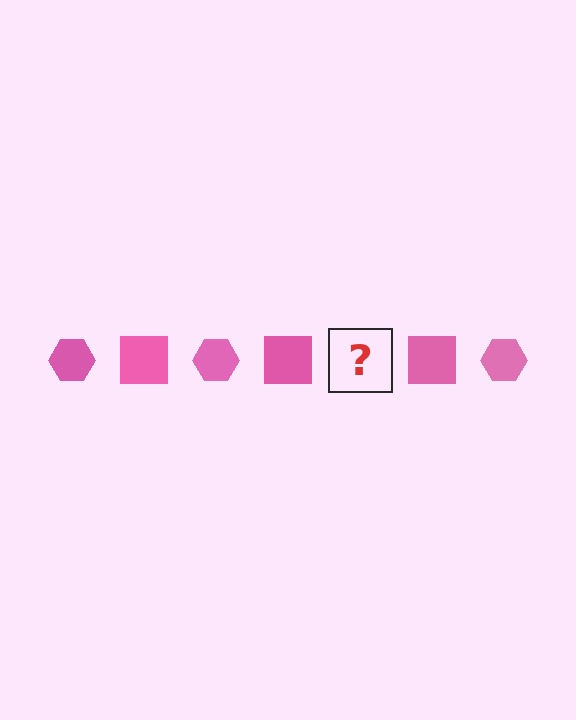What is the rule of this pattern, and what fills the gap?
The rule is that the pattern cycles through hexagon, square shapes in pink. The gap should be filled with a pink hexagon.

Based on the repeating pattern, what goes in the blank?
The blank should be a pink hexagon.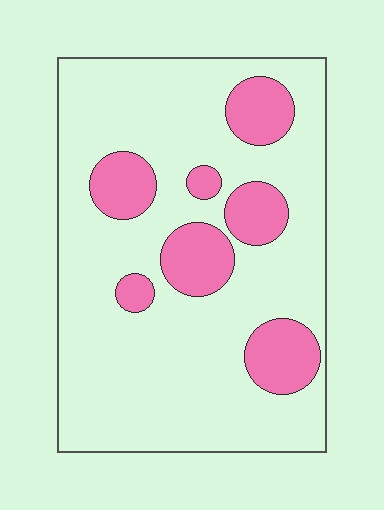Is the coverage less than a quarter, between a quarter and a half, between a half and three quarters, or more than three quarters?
Less than a quarter.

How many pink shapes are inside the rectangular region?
7.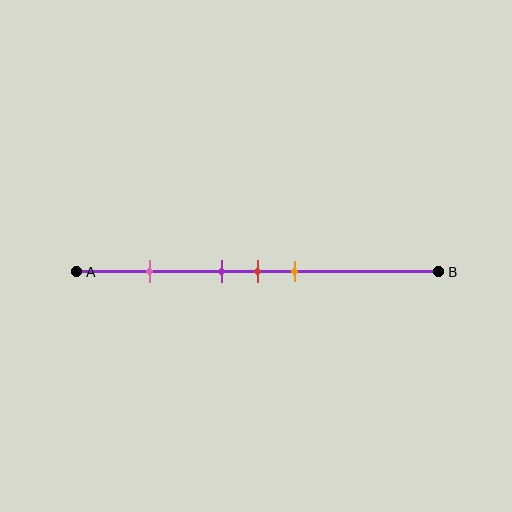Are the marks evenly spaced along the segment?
No, the marks are not evenly spaced.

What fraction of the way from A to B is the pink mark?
The pink mark is approximately 20% (0.2) of the way from A to B.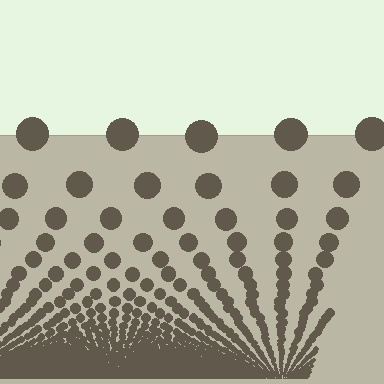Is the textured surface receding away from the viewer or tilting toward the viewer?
The surface appears to tilt toward the viewer. Texture elements get larger and sparser toward the top.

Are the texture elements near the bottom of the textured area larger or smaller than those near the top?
Smaller. The gradient is inverted — elements near the bottom are smaller and denser.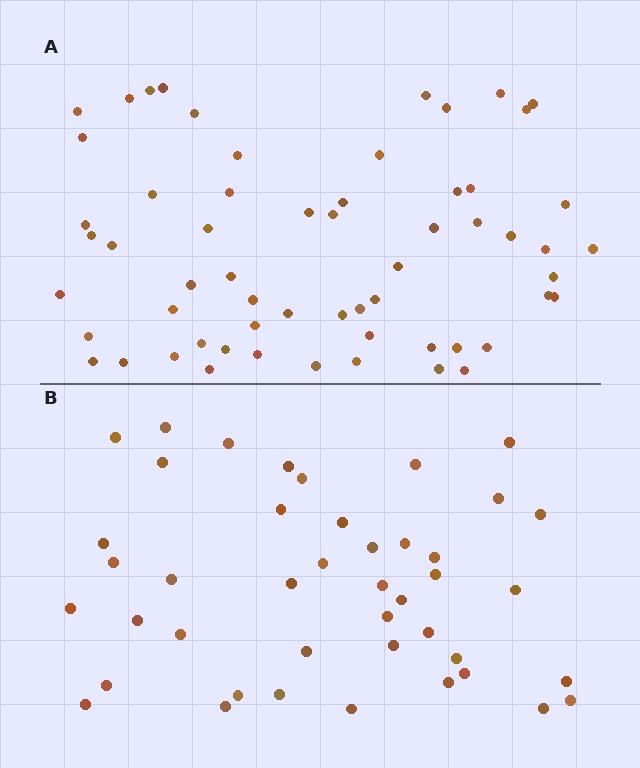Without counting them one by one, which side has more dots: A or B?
Region A (the top region) has more dots.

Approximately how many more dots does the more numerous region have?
Region A has approximately 15 more dots than region B.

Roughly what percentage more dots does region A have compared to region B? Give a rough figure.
About 40% more.